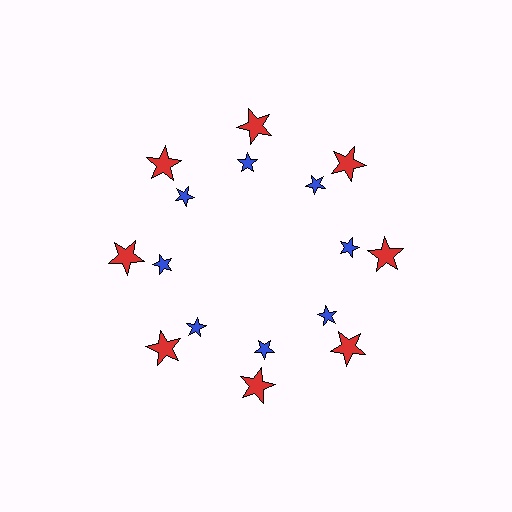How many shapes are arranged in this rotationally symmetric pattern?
There are 16 shapes, arranged in 8 groups of 2.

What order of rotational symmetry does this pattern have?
This pattern has 8-fold rotational symmetry.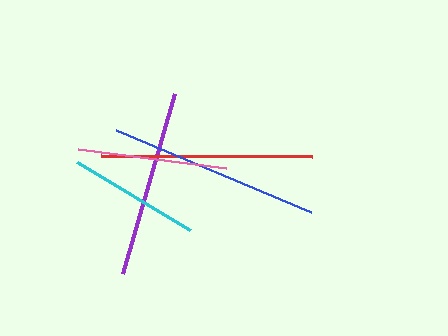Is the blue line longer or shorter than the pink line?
The blue line is longer than the pink line.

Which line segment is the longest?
The blue line is the longest at approximately 212 pixels.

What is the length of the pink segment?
The pink segment is approximately 150 pixels long.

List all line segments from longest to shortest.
From longest to shortest: blue, red, purple, pink, cyan.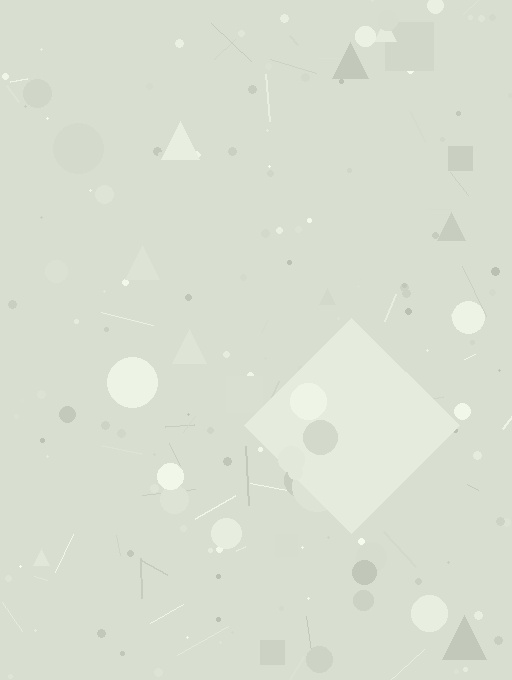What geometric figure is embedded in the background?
A diamond is embedded in the background.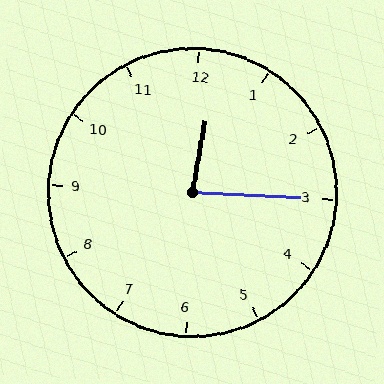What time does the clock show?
12:15.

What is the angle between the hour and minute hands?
Approximately 82 degrees.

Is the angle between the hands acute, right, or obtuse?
It is acute.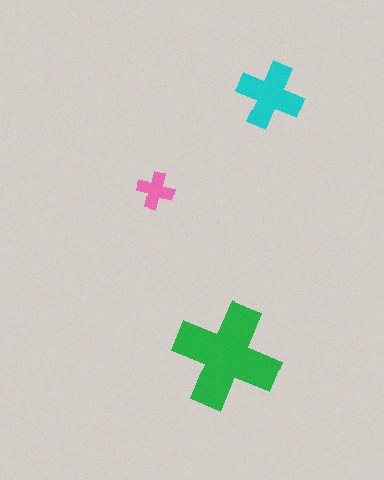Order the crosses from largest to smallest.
the green one, the cyan one, the pink one.